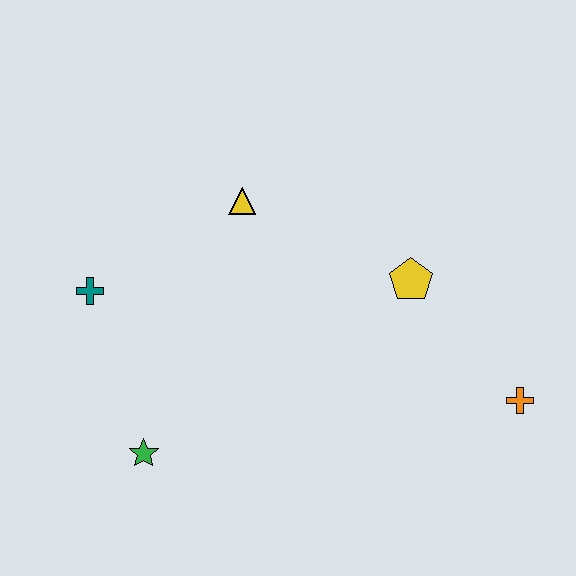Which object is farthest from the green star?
The orange cross is farthest from the green star.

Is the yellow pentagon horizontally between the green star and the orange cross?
Yes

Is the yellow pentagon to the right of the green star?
Yes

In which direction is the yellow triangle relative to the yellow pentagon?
The yellow triangle is to the left of the yellow pentagon.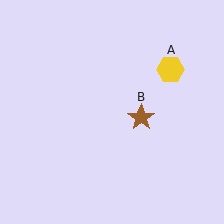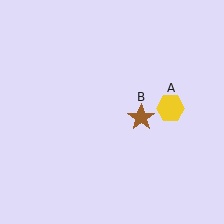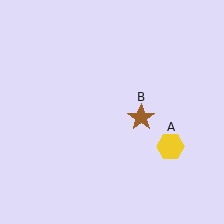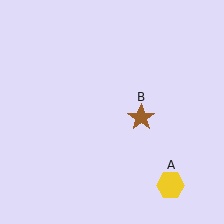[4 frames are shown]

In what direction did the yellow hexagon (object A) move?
The yellow hexagon (object A) moved down.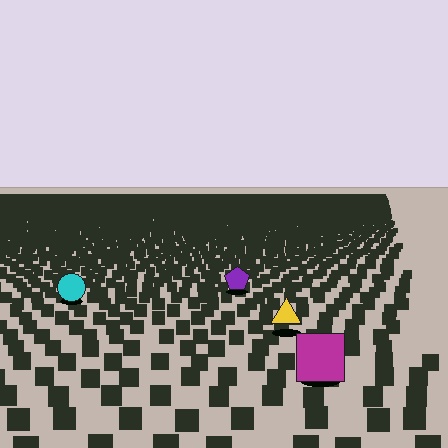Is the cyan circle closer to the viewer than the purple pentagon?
Yes. The cyan circle is closer — you can tell from the texture gradient: the ground texture is coarser near it.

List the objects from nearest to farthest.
From nearest to farthest: the magenta square, the yellow triangle, the cyan circle, the purple pentagon.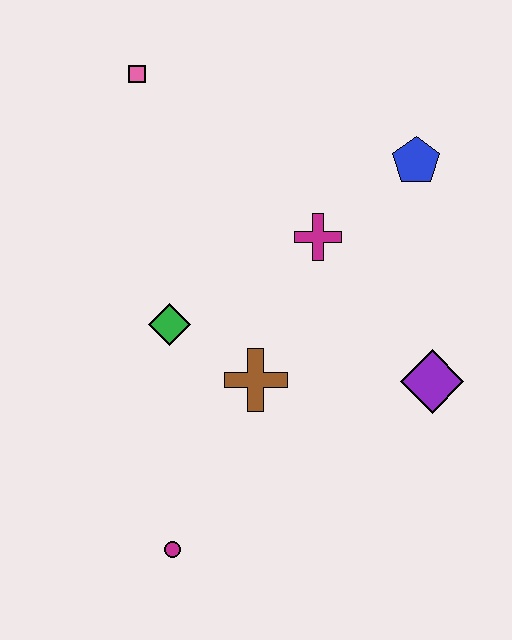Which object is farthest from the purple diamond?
The pink square is farthest from the purple diamond.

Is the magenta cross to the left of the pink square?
No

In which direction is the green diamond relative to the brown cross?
The green diamond is to the left of the brown cross.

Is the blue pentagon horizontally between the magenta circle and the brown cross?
No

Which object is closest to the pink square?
The magenta cross is closest to the pink square.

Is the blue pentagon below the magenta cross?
No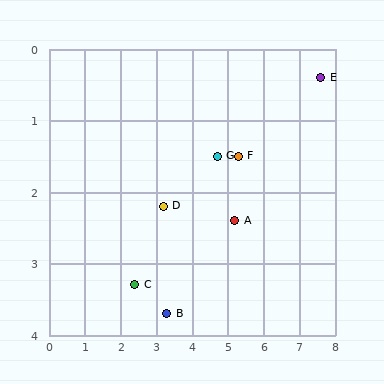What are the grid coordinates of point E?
Point E is at approximately (7.6, 0.4).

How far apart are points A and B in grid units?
Points A and B are about 2.3 grid units apart.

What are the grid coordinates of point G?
Point G is at approximately (4.7, 1.5).